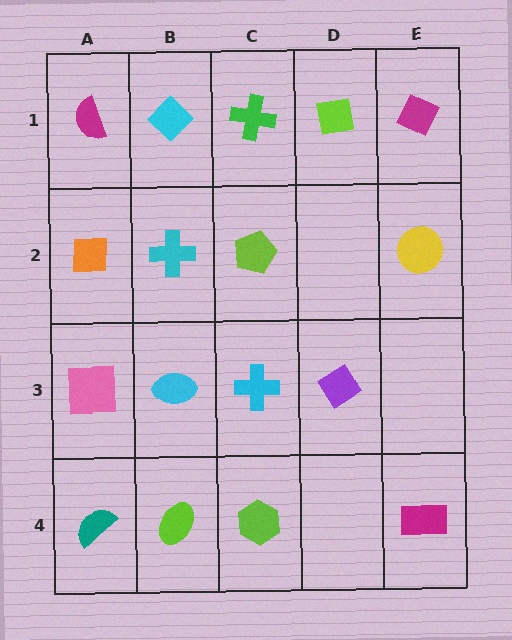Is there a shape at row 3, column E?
No, that cell is empty.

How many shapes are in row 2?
4 shapes.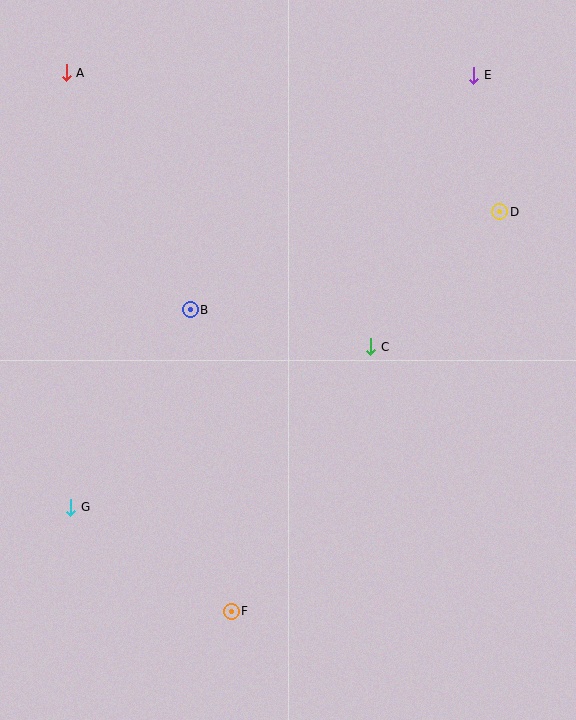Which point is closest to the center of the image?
Point C at (371, 347) is closest to the center.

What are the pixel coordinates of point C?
Point C is at (371, 347).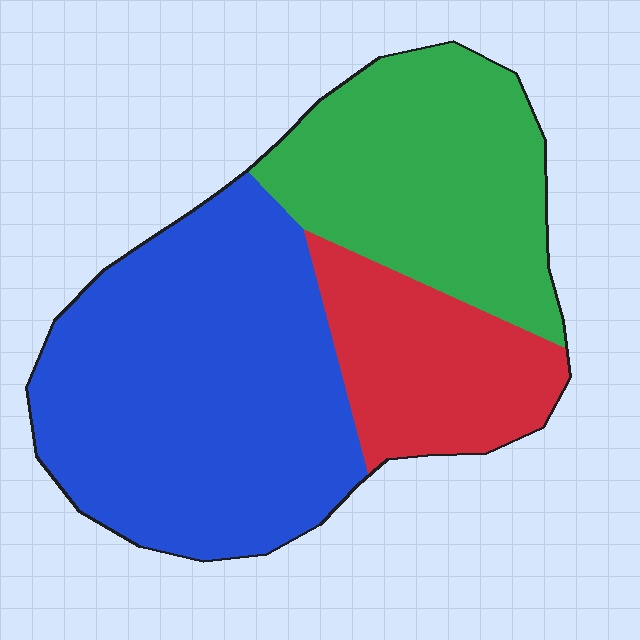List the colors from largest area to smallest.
From largest to smallest: blue, green, red.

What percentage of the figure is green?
Green takes up about one third (1/3) of the figure.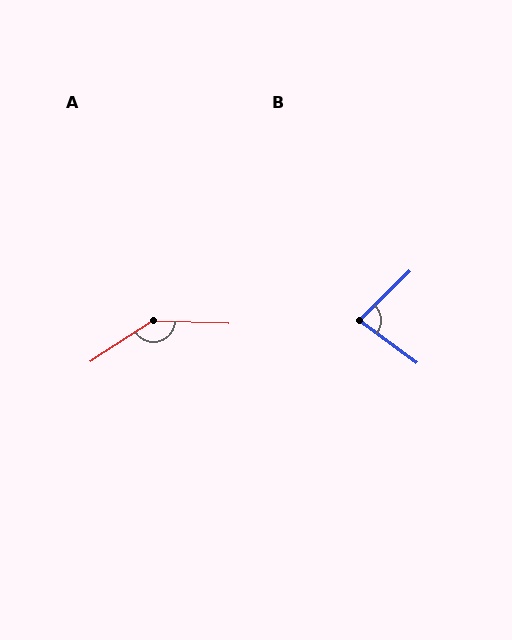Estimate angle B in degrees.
Approximately 81 degrees.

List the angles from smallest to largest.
B (81°), A (145°).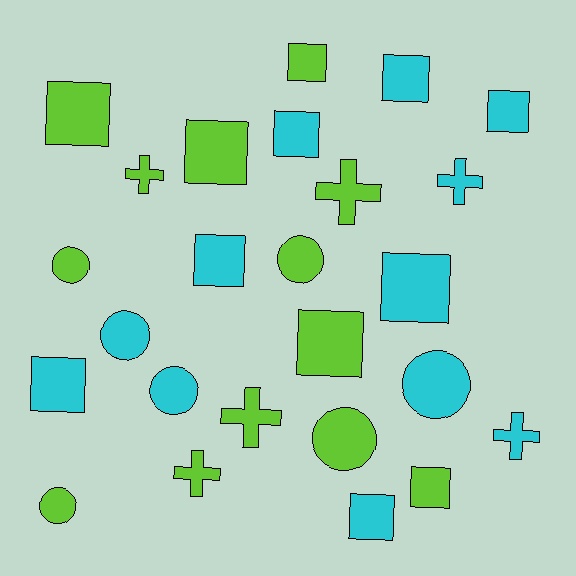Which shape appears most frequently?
Square, with 12 objects.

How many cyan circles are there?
There are 3 cyan circles.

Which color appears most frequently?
Lime, with 13 objects.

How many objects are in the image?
There are 25 objects.